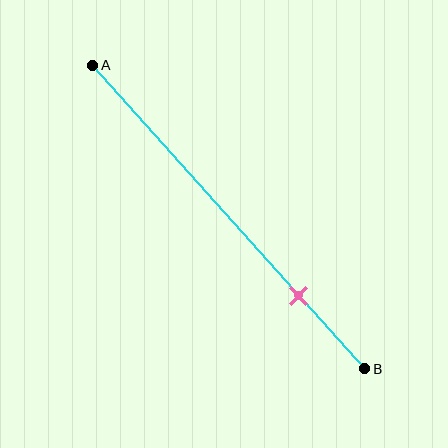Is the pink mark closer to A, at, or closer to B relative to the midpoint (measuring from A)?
The pink mark is closer to point B than the midpoint of segment AB.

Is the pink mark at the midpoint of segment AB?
No, the mark is at about 75% from A, not at the 50% midpoint.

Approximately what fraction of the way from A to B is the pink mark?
The pink mark is approximately 75% of the way from A to B.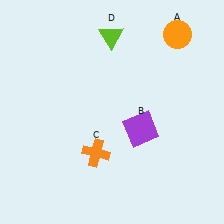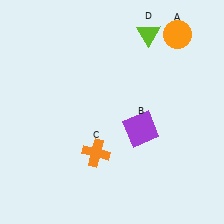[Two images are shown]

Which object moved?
The lime triangle (D) moved right.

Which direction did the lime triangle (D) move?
The lime triangle (D) moved right.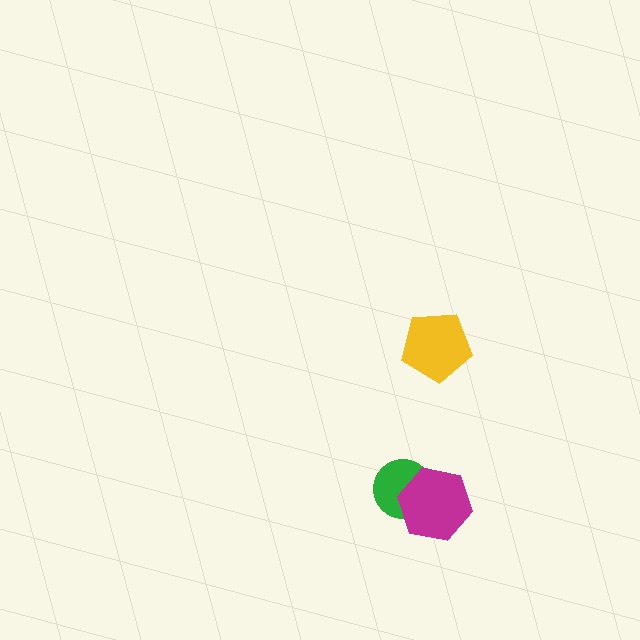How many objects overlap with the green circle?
1 object overlaps with the green circle.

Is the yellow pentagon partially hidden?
No, no other shape covers it.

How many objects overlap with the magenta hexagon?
1 object overlaps with the magenta hexagon.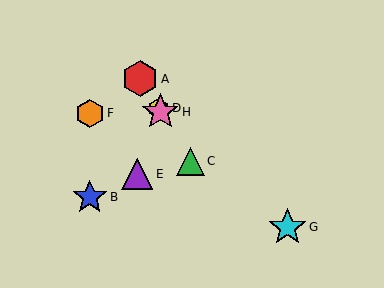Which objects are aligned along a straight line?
Objects A, C, D, H are aligned along a straight line.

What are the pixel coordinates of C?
Object C is at (190, 161).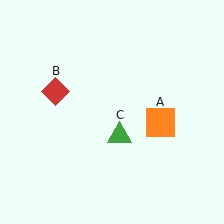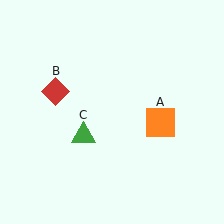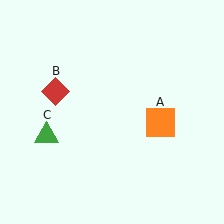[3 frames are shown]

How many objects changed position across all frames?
1 object changed position: green triangle (object C).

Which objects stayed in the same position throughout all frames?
Orange square (object A) and red diamond (object B) remained stationary.